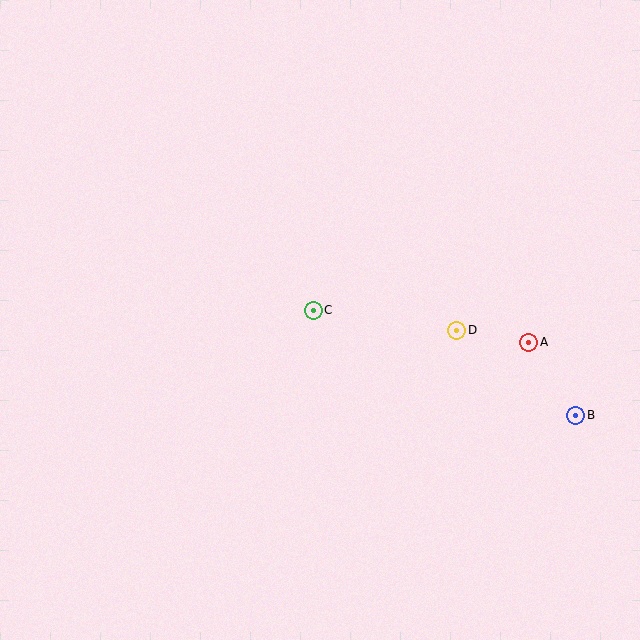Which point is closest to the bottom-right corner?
Point B is closest to the bottom-right corner.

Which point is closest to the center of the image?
Point C at (313, 310) is closest to the center.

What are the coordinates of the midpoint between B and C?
The midpoint between B and C is at (444, 363).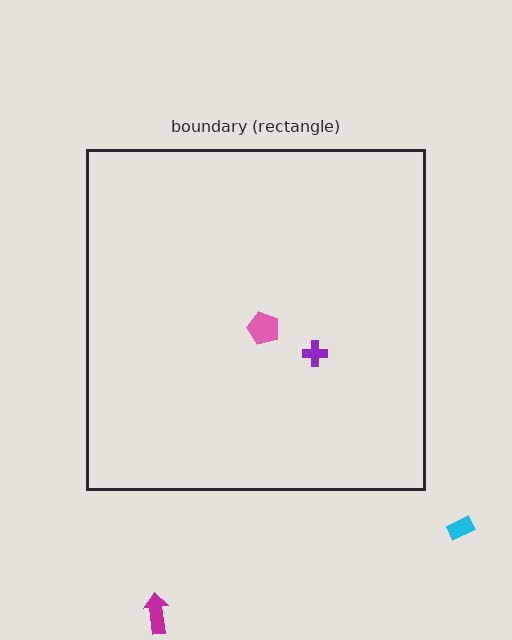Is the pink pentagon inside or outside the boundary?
Inside.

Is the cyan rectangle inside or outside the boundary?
Outside.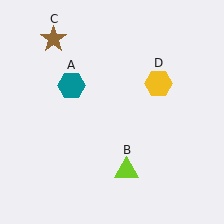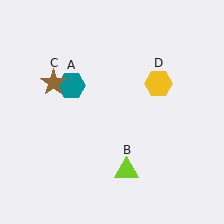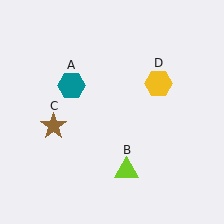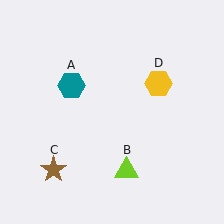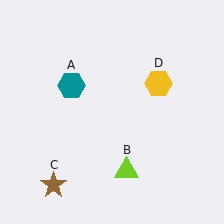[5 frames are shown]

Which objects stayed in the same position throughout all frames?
Teal hexagon (object A) and lime triangle (object B) and yellow hexagon (object D) remained stationary.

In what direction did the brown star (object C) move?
The brown star (object C) moved down.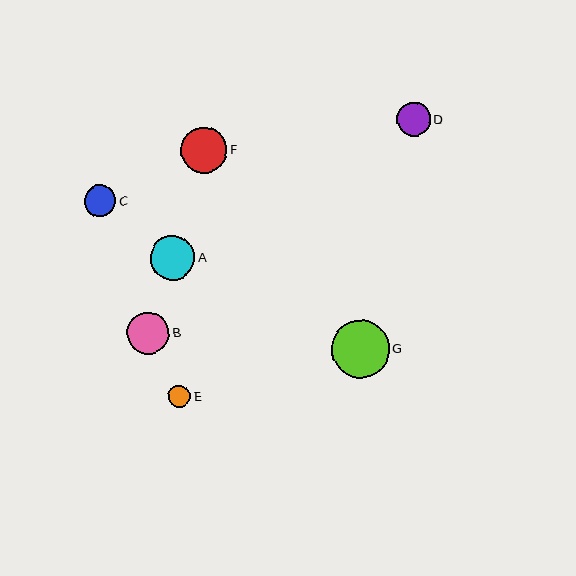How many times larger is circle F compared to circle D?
Circle F is approximately 1.4 times the size of circle D.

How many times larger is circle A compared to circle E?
Circle A is approximately 2.0 times the size of circle E.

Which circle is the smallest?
Circle E is the smallest with a size of approximately 22 pixels.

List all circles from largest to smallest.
From largest to smallest: G, F, A, B, D, C, E.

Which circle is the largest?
Circle G is the largest with a size of approximately 57 pixels.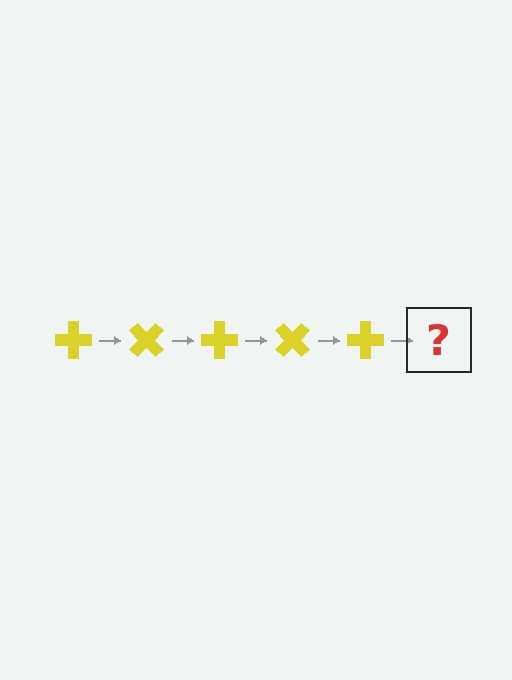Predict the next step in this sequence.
The next step is a yellow cross rotated 225 degrees.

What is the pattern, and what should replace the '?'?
The pattern is that the cross rotates 45 degrees each step. The '?' should be a yellow cross rotated 225 degrees.